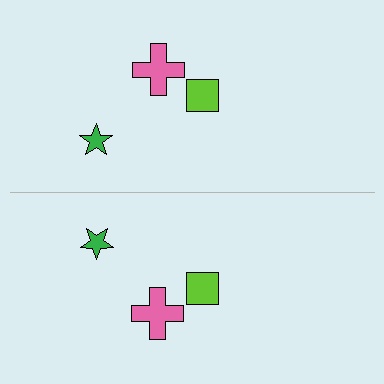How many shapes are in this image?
There are 6 shapes in this image.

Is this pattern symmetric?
Yes, this pattern has bilateral (reflection) symmetry.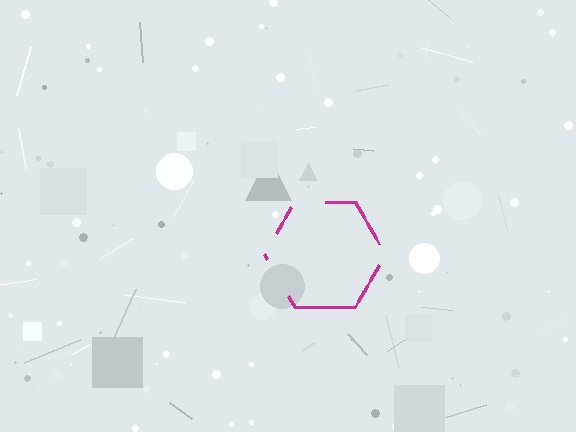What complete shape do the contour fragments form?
The contour fragments form a hexagon.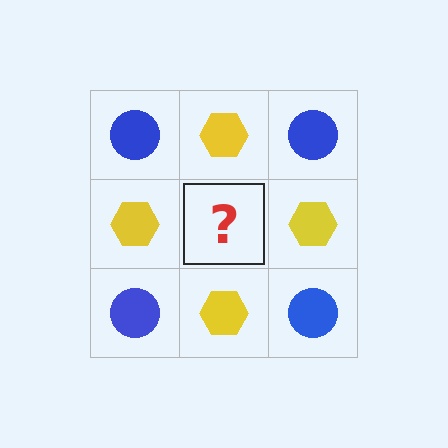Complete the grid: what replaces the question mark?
The question mark should be replaced with a blue circle.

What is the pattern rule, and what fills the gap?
The rule is that it alternates blue circle and yellow hexagon in a checkerboard pattern. The gap should be filled with a blue circle.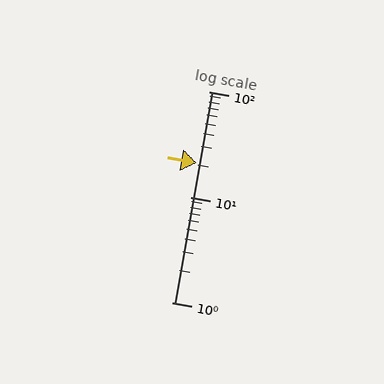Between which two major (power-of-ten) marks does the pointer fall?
The pointer is between 10 and 100.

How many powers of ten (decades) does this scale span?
The scale spans 2 decades, from 1 to 100.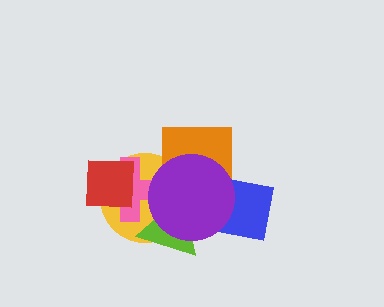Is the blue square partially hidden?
Yes, it is partially covered by another shape.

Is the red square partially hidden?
No, no other shape covers it.